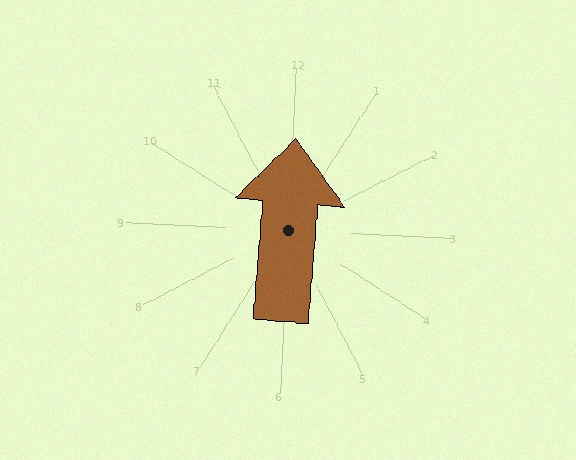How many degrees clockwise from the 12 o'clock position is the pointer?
Approximately 2 degrees.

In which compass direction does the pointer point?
North.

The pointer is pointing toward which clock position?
Roughly 12 o'clock.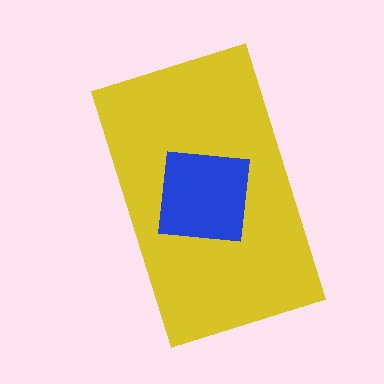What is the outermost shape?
The yellow rectangle.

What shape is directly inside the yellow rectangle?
The blue square.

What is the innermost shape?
The blue square.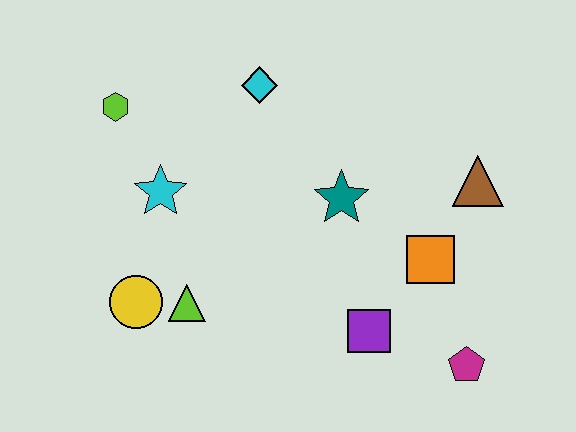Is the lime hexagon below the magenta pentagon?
No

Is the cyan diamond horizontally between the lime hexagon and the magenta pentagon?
Yes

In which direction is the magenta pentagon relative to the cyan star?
The magenta pentagon is to the right of the cyan star.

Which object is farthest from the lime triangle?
The brown triangle is farthest from the lime triangle.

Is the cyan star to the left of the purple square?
Yes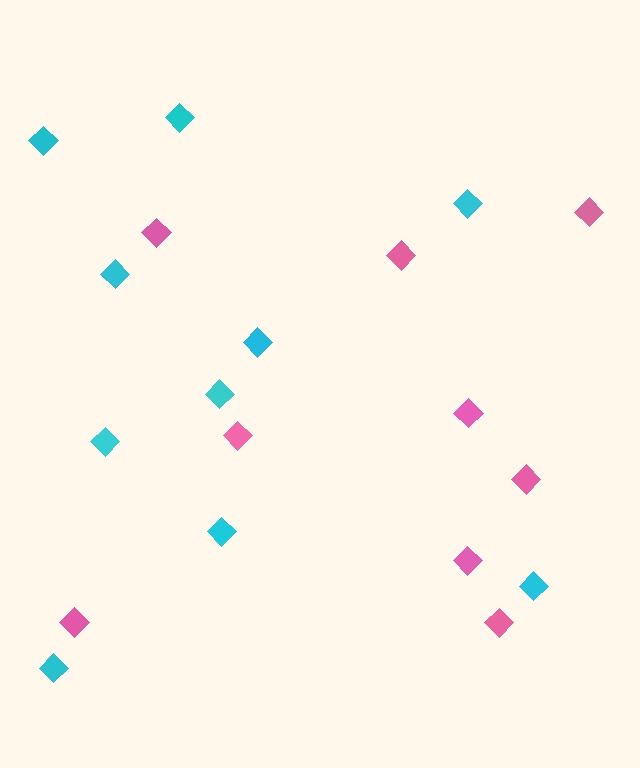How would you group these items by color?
There are 2 groups: one group of pink diamonds (9) and one group of cyan diamonds (10).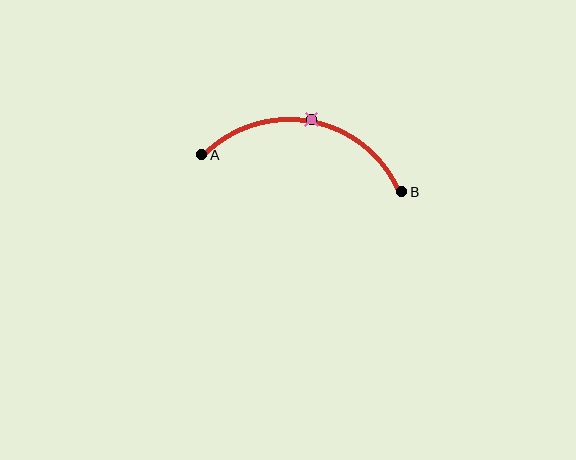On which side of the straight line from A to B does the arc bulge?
The arc bulges above the straight line connecting A and B.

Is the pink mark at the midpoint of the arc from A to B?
Yes. The pink mark lies on the arc at equal arc-length from both A and B — it is the arc midpoint.